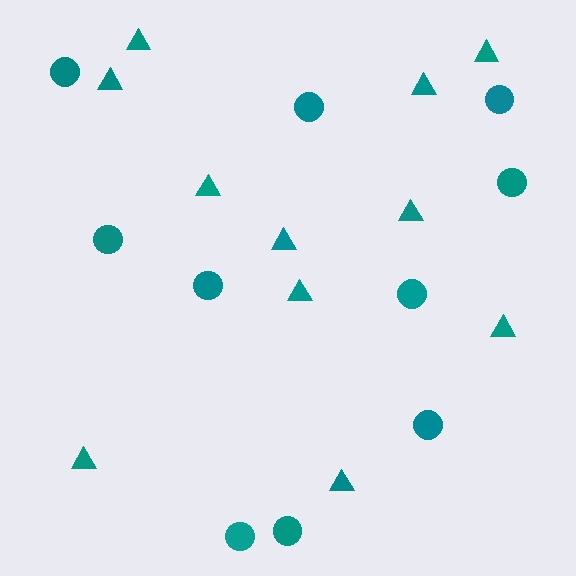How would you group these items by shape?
There are 2 groups: one group of triangles (11) and one group of circles (10).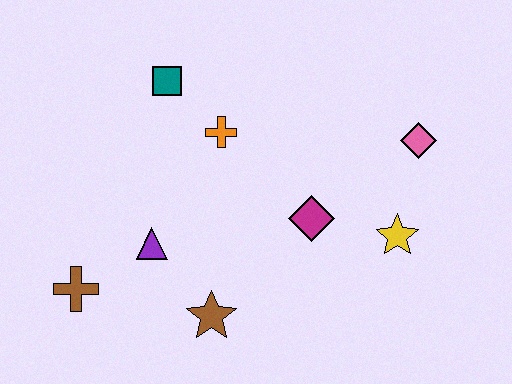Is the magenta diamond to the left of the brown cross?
No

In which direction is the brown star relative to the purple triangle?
The brown star is below the purple triangle.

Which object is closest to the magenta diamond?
The yellow star is closest to the magenta diamond.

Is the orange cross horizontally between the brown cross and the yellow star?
Yes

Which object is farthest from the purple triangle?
The pink diamond is farthest from the purple triangle.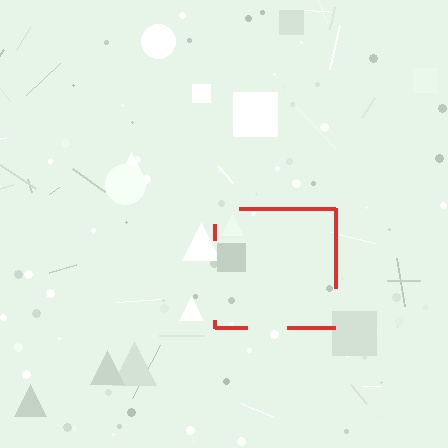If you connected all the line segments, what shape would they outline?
They would outline a square.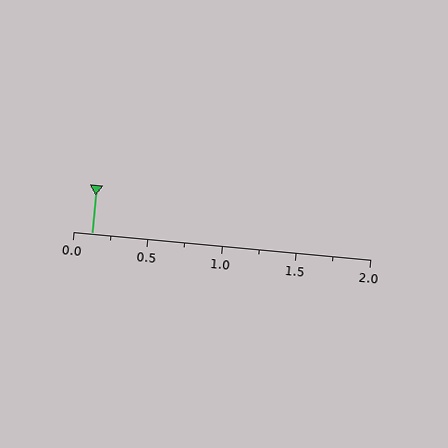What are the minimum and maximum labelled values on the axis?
The axis runs from 0.0 to 2.0.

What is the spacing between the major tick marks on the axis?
The major ticks are spaced 0.5 apart.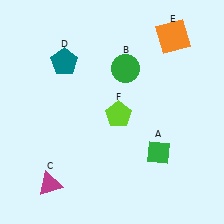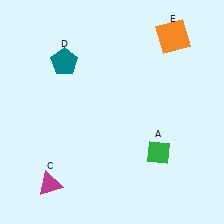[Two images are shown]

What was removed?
The green circle (B), the lime pentagon (F) were removed in Image 2.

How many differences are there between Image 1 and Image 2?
There are 2 differences between the two images.